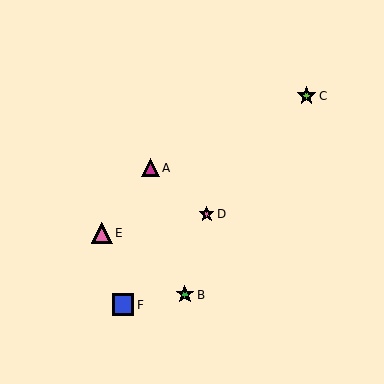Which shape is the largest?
The blue square (labeled F) is the largest.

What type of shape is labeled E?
Shape E is a pink triangle.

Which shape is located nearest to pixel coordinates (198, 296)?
The green star (labeled B) at (185, 295) is nearest to that location.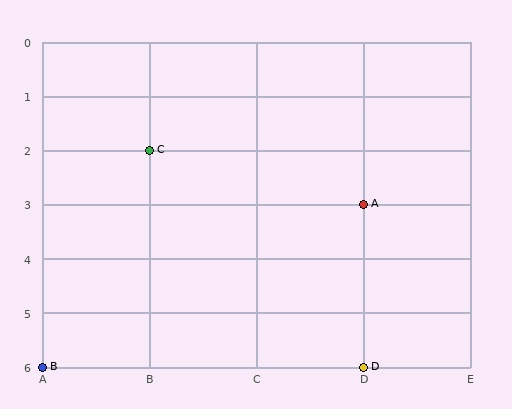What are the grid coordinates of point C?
Point C is at grid coordinates (B, 2).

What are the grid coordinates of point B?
Point B is at grid coordinates (A, 6).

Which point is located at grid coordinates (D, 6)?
Point D is at (D, 6).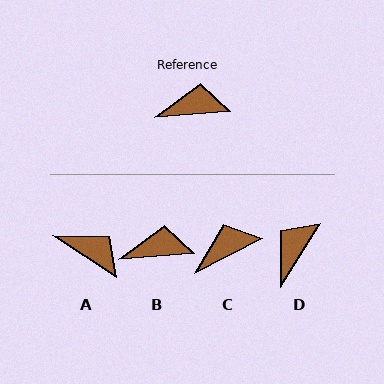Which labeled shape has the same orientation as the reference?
B.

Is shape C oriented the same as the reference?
No, it is off by about 23 degrees.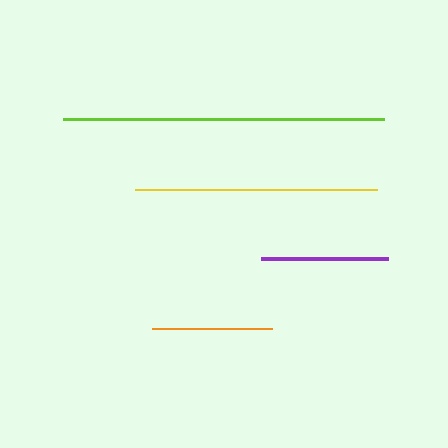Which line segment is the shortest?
The orange line is the shortest at approximately 120 pixels.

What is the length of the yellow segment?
The yellow segment is approximately 241 pixels long.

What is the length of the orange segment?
The orange segment is approximately 120 pixels long.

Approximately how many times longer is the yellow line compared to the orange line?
The yellow line is approximately 2.0 times the length of the orange line.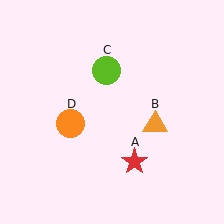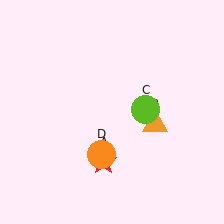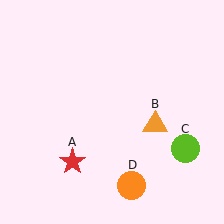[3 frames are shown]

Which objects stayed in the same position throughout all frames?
Orange triangle (object B) remained stationary.